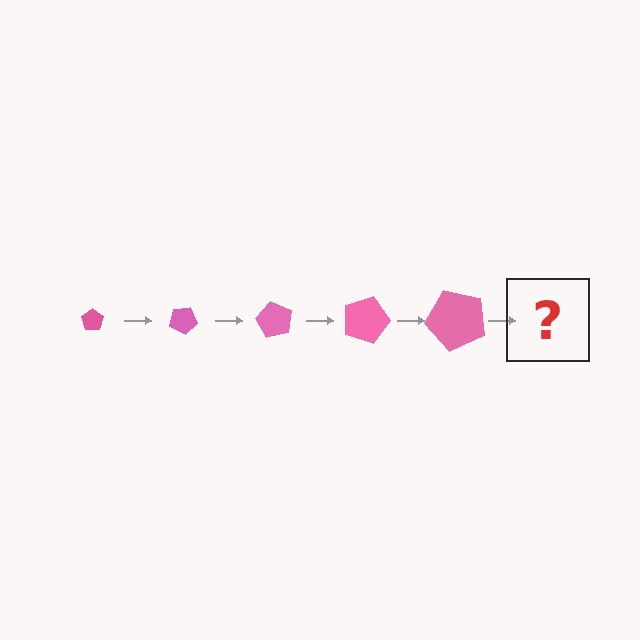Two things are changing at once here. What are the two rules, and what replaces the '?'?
The two rules are that the pentagon grows larger each step and it rotates 30 degrees each step. The '?' should be a pentagon, larger than the previous one and rotated 150 degrees from the start.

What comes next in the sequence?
The next element should be a pentagon, larger than the previous one and rotated 150 degrees from the start.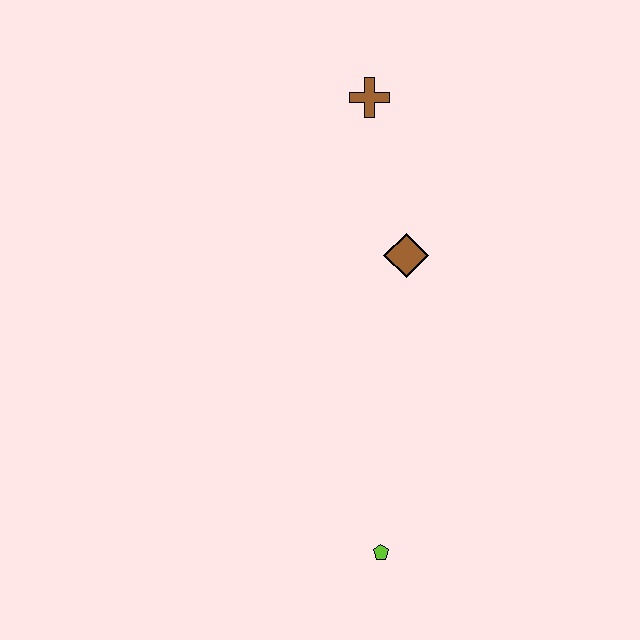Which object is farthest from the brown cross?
The lime pentagon is farthest from the brown cross.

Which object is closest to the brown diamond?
The brown cross is closest to the brown diamond.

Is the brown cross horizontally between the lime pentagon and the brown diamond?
No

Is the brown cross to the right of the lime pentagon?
No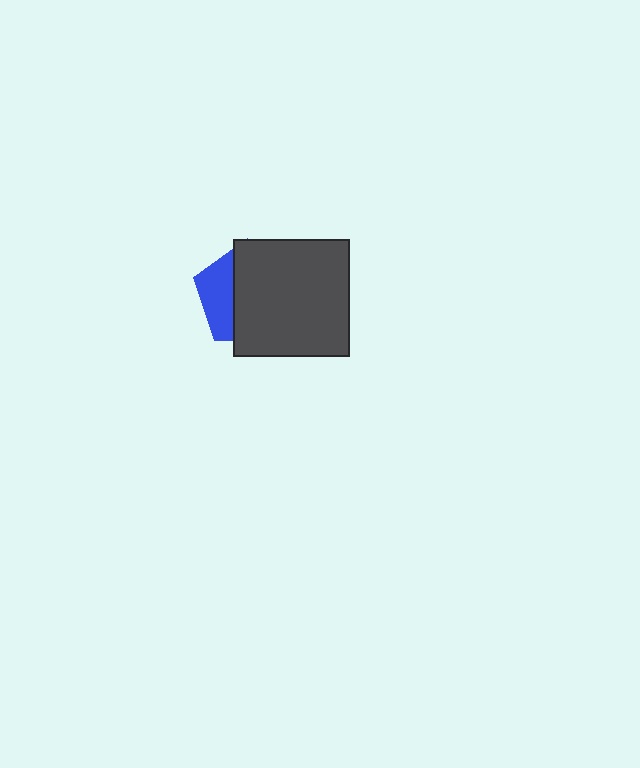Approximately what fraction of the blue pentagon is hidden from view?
Roughly 68% of the blue pentagon is hidden behind the dark gray square.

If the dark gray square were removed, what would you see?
You would see the complete blue pentagon.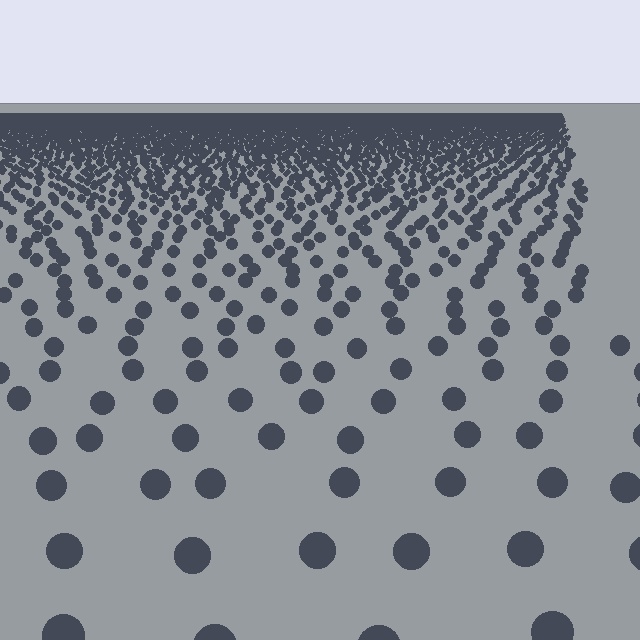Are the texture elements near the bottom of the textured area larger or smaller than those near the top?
Larger. Near the bottom, elements are closer to the viewer and appear at a bigger on-screen size.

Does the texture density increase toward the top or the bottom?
Density increases toward the top.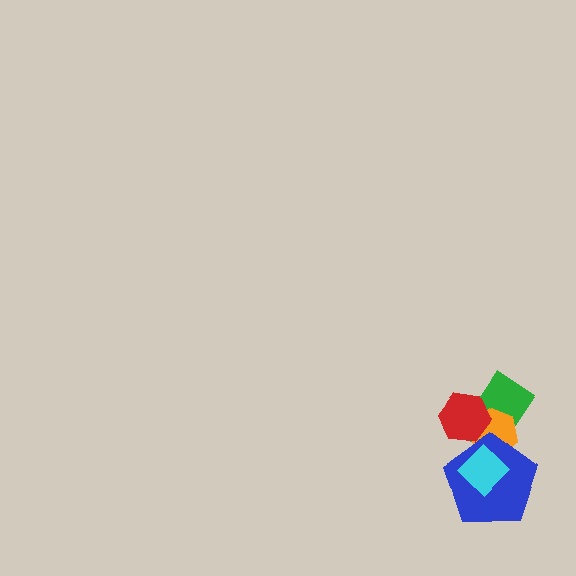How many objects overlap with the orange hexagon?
4 objects overlap with the orange hexagon.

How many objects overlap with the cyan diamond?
2 objects overlap with the cyan diamond.